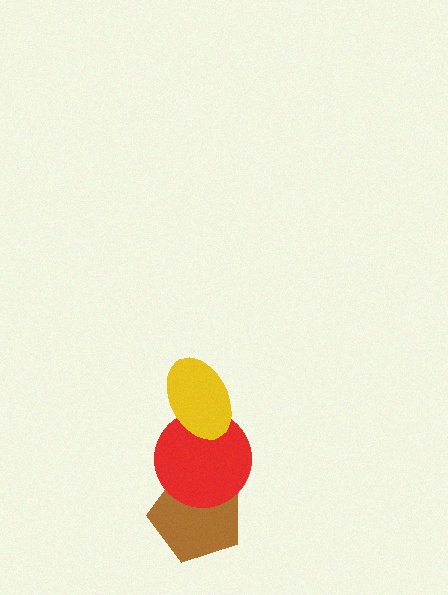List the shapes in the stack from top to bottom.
From top to bottom: the yellow ellipse, the red circle, the brown pentagon.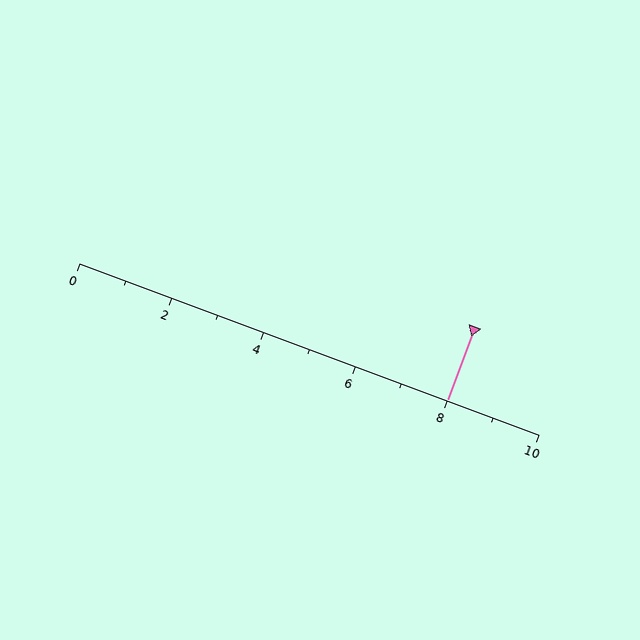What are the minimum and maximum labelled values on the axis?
The axis runs from 0 to 10.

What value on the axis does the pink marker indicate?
The marker indicates approximately 8.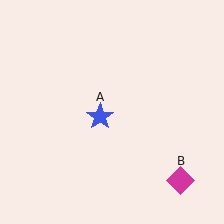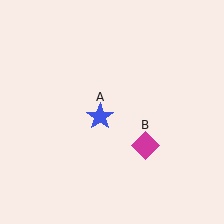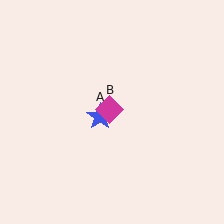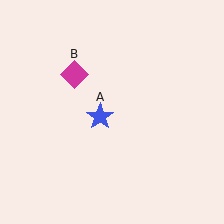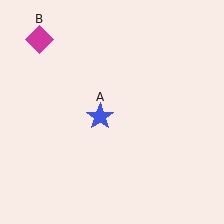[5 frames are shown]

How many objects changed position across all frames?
1 object changed position: magenta diamond (object B).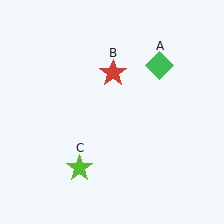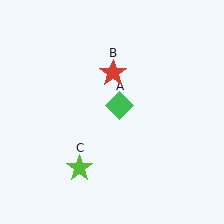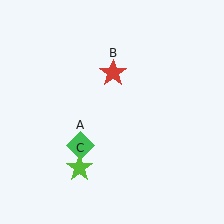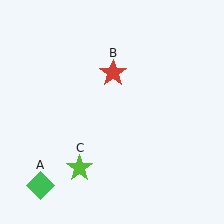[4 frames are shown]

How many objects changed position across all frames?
1 object changed position: green diamond (object A).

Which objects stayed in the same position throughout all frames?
Red star (object B) and lime star (object C) remained stationary.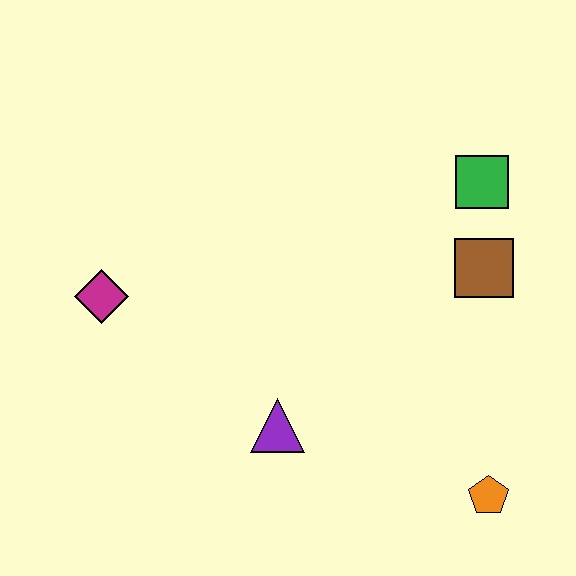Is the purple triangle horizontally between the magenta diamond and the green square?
Yes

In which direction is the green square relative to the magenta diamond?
The green square is to the right of the magenta diamond.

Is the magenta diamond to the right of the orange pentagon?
No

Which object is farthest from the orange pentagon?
The magenta diamond is farthest from the orange pentagon.